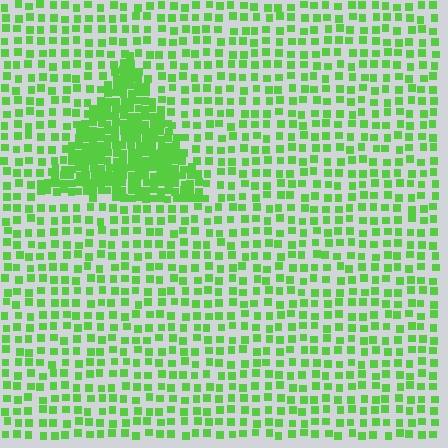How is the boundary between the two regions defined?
The boundary is defined by a change in element density (approximately 2.5x ratio). All elements are the same color, size, and shape.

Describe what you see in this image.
The image contains small lime elements arranged at two different densities. A triangle-shaped region is visible where the elements are more densely packed than the surrounding area.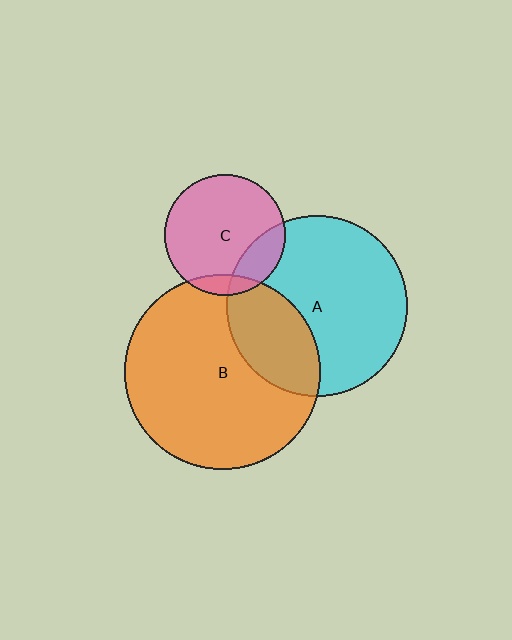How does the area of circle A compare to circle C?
Approximately 2.2 times.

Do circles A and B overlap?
Yes.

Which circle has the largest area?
Circle B (orange).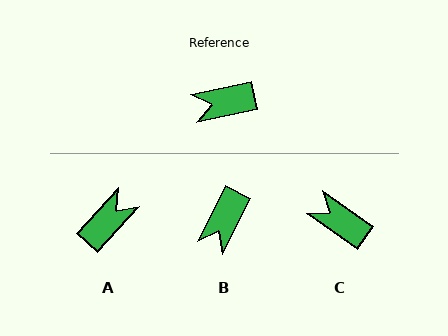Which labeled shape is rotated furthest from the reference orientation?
A, about 144 degrees away.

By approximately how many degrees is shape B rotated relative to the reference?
Approximately 52 degrees counter-clockwise.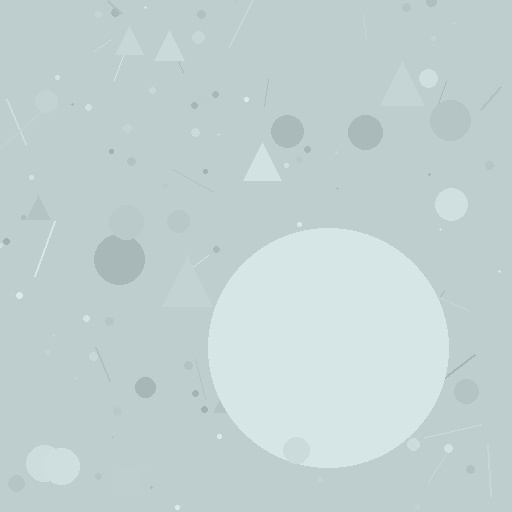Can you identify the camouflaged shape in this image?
The camouflaged shape is a circle.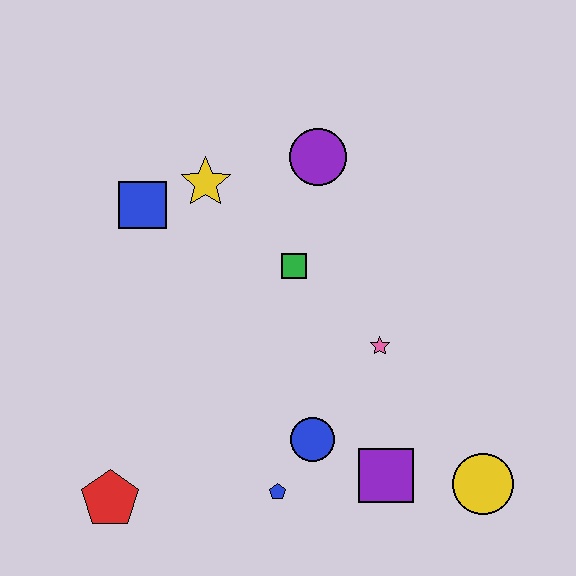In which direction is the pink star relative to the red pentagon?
The pink star is to the right of the red pentagon.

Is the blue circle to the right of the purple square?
No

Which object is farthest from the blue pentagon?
The purple circle is farthest from the blue pentagon.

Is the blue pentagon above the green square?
No